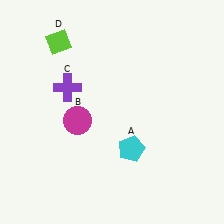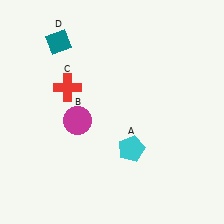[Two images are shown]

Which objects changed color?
C changed from purple to red. D changed from lime to teal.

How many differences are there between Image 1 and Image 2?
There are 2 differences between the two images.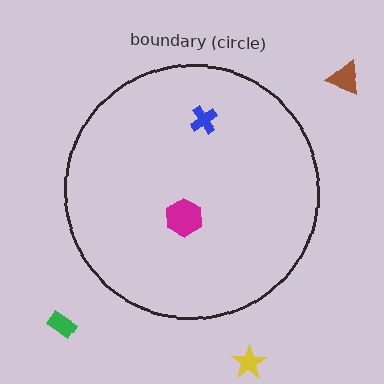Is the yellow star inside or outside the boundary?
Outside.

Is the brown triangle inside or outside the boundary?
Outside.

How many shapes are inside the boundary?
2 inside, 3 outside.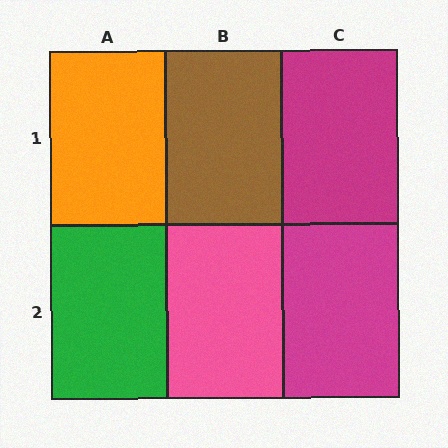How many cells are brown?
1 cell is brown.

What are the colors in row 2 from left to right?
Green, pink, magenta.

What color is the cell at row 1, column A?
Orange.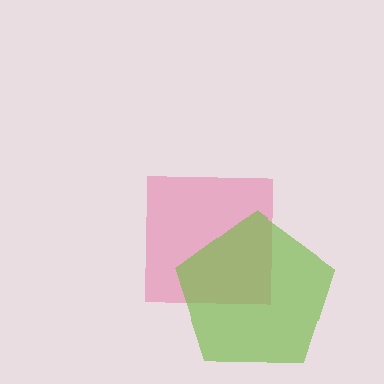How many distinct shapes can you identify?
There are 2 distinct shapes: a pink square, a lime pentagon.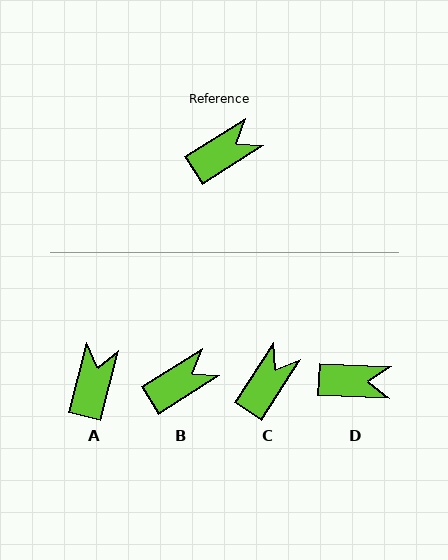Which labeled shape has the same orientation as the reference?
B.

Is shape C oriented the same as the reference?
No, it is off by about 24 degrees.